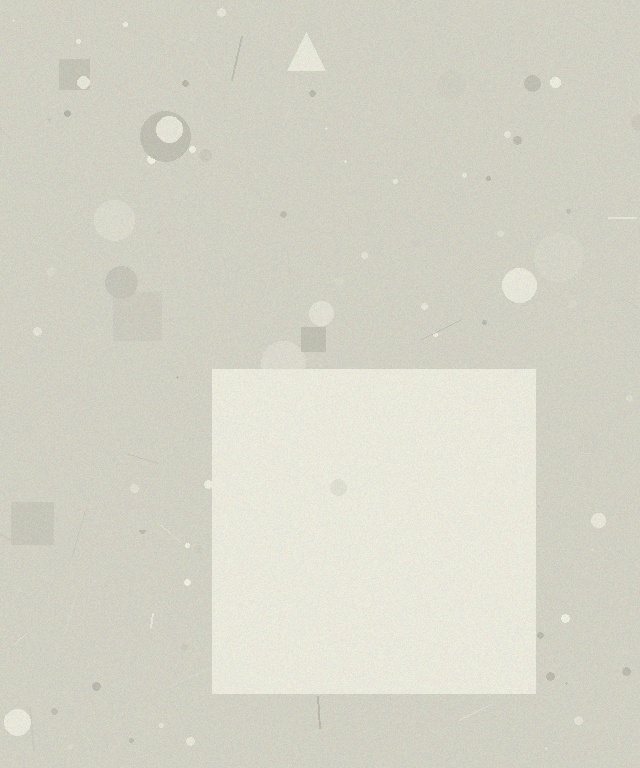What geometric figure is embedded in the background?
A square is embedded in the background.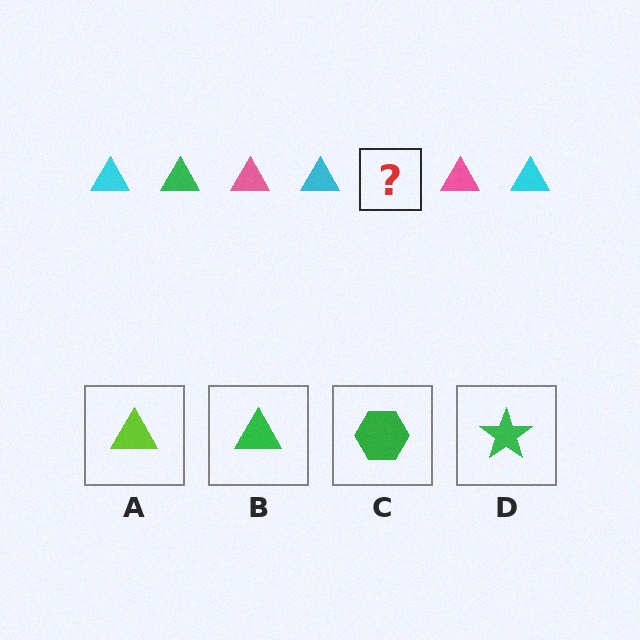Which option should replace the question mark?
Option B.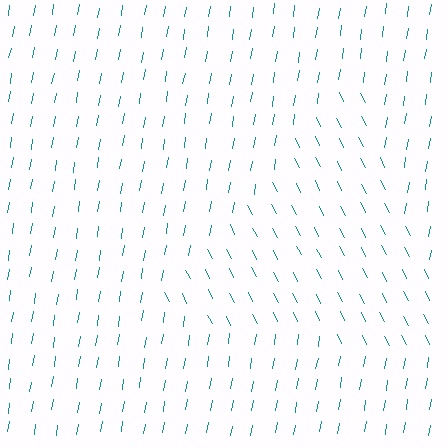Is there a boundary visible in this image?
Yes, there is a texture boundary formed by a change in line orientation.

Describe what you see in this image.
The image is filled with small teal line segments. A triangle region in the image has lines oriented differently from the surrounding lines, creating a visible texture boundary.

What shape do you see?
I see a triangle.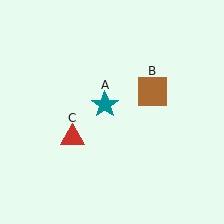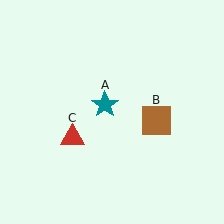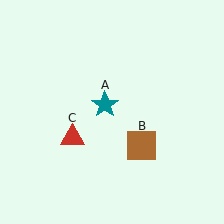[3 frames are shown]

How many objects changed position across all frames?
1 object changed position: brown square (object B).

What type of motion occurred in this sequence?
The brown square (object B) rotated clockwise around the center of the scene.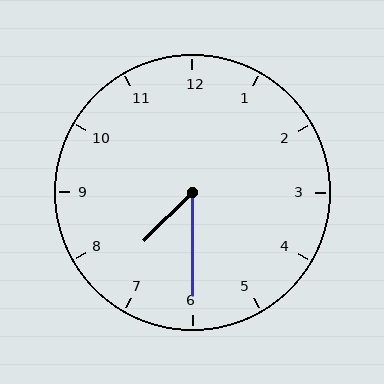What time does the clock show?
7:30.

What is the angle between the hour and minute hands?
Approximately 45 degrees.